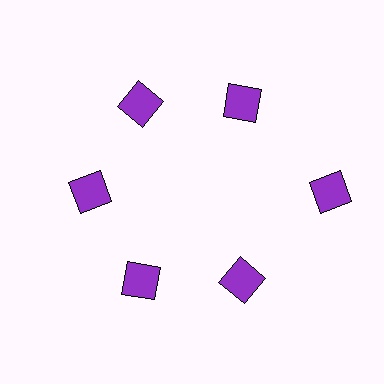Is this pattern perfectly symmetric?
No. The 6 purple diamonds are arranged in a ring, but one element near the 3 o'clock position is pushed outward from the center, breaking the 6-fold rotational symmetry.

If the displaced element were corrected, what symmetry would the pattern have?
It would have 6-fold rotational symmetry — the pattern would map onto itself every 60 degrees.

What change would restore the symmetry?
The symmetry would be restored by moving it inward, back onto the ring so that all 6 diamonds sit at equal angles and equal distance from the center.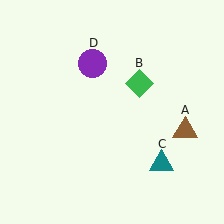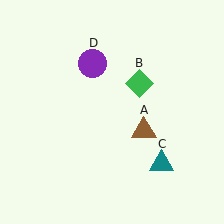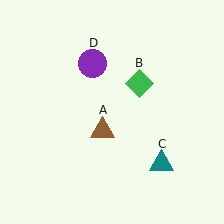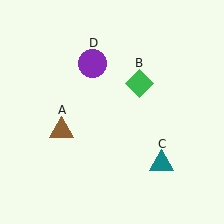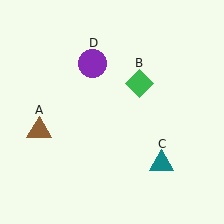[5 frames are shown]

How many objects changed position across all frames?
1 object changed position: brown triangle (object A).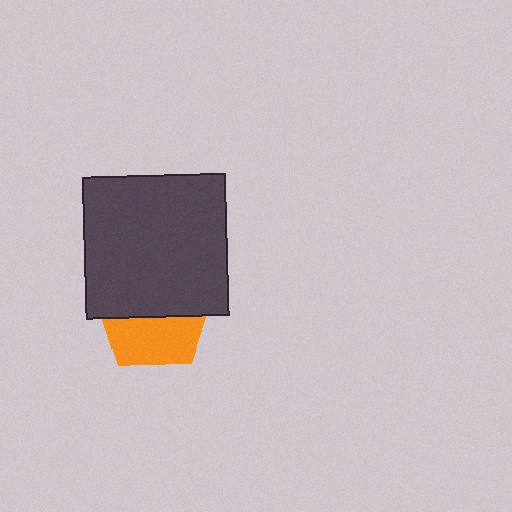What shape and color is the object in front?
The object in front is a dark gray square.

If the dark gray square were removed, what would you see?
You would see the complete orange pentagon.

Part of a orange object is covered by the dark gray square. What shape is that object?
It is a pentagon.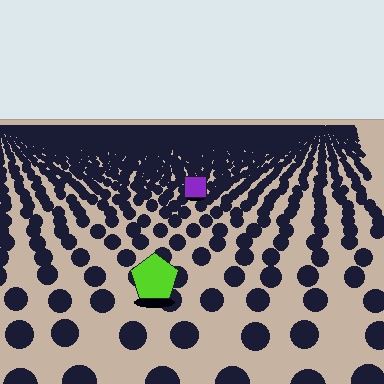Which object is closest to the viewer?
The lime pentagon is closest. The texture marks near it are larger and more spread out.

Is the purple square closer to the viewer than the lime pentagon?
No. The lime pentagon is closer — you can tell from the texture gradient: the ground texture is coarser near it.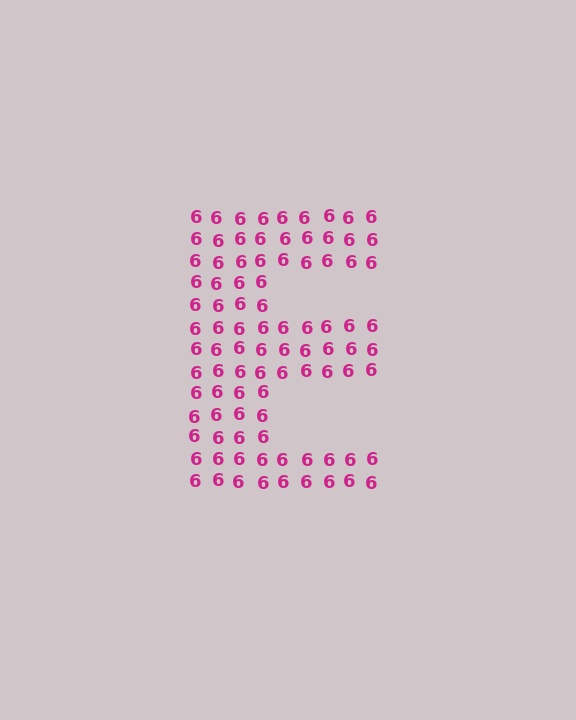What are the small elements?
The small elements are digit 6's.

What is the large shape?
The large shape is the letter E.